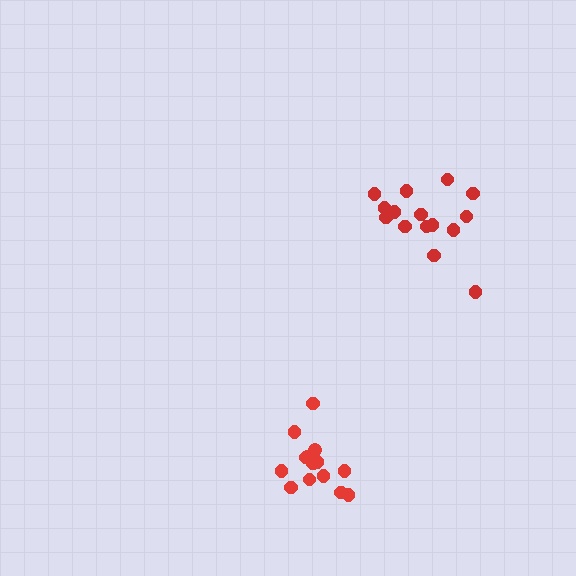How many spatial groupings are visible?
There are 2 spatial groupings.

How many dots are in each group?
Group 1: 15 dots, Group 2: 15 dots (30 total).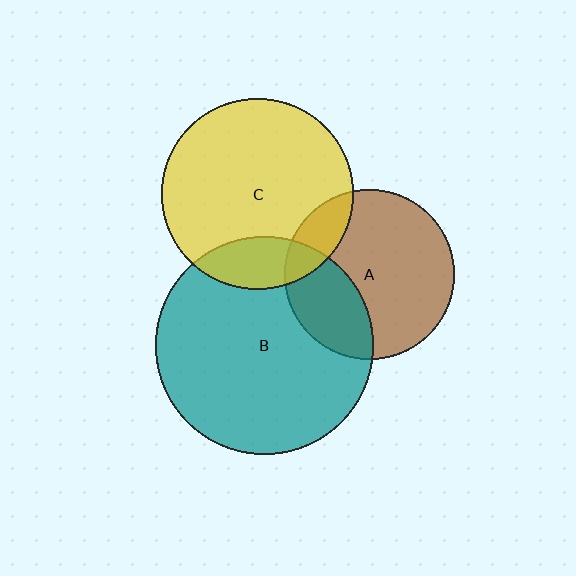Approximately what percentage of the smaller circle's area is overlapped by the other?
Approximately 15%.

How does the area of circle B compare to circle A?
Approximately 1.6 times.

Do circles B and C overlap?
Yes.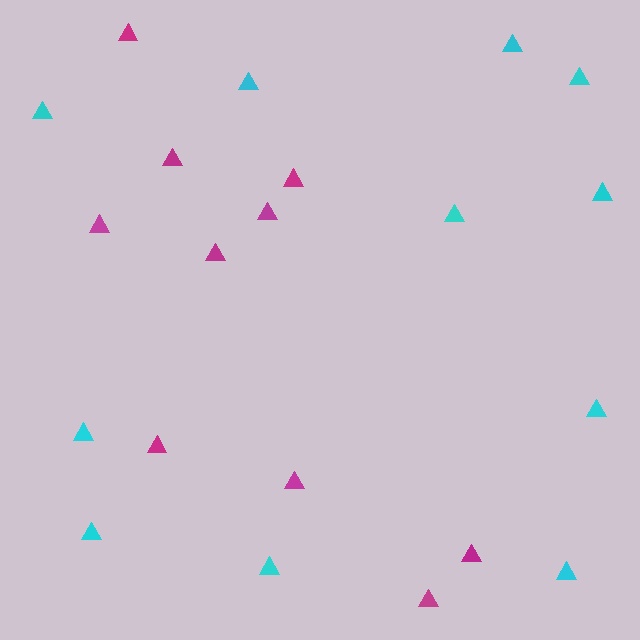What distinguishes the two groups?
There are 2 groups: one group of magenta triangles (10) and one group of cyan triangles (11).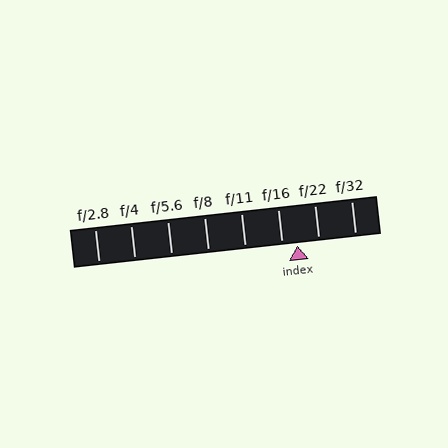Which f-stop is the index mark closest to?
The index mark is closest to f/16.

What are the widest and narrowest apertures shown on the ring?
The widest aperture shown is f/2.8 and the narrowest is f/32.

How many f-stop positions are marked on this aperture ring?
There are 8 f-stop positions marked.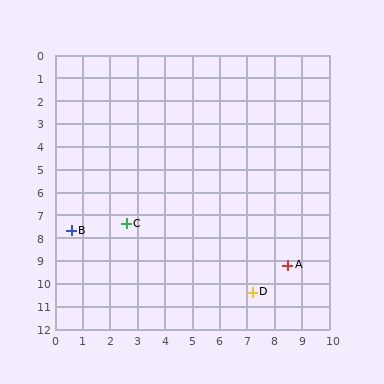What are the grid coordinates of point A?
Point A is at approximately (8.5, 9.2).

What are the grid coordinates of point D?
Point D is at approximately (7.2, 10.4).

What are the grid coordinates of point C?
Point C is at approximately (2.6, 7.4).